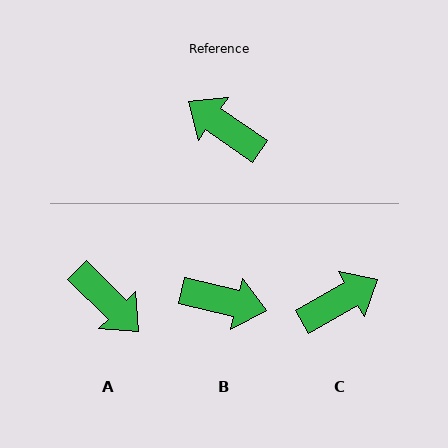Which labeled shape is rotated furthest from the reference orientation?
A, about 170 degrees away.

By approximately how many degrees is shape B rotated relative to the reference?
Approximately 159 degrees clockwise.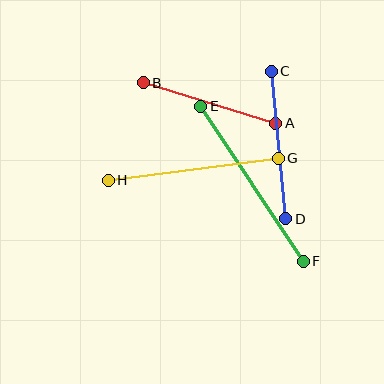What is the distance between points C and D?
The distance is approximately 149 pixels.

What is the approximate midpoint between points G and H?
The midpoint is at approximately (193, 169) pixels.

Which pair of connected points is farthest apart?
Points E and F are farthest apart.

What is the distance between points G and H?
The distance is approximately 171 pixels.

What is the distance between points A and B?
The distance is approximately 139 pixels.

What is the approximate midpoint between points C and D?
The midpoint is at approximately (278, 145) pixels.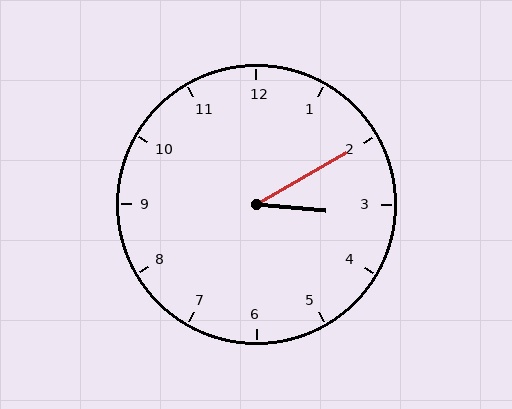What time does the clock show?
3:10.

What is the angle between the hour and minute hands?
Approximately 35 degrees.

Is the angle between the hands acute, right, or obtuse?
It is acute.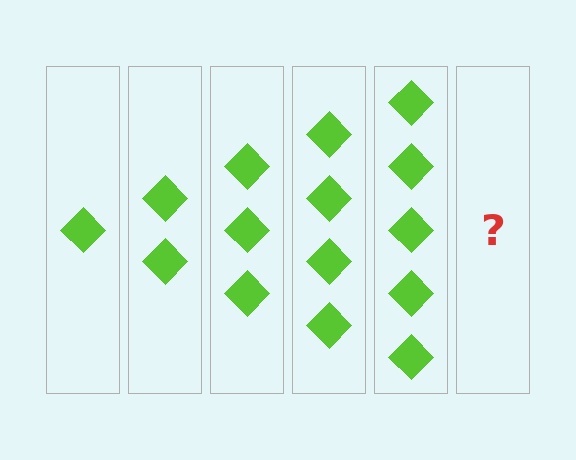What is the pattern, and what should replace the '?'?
The pattern is that each step adds one more diamond. The '?' should be 6 diamonds.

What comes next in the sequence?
The next element should be 6 diamonds.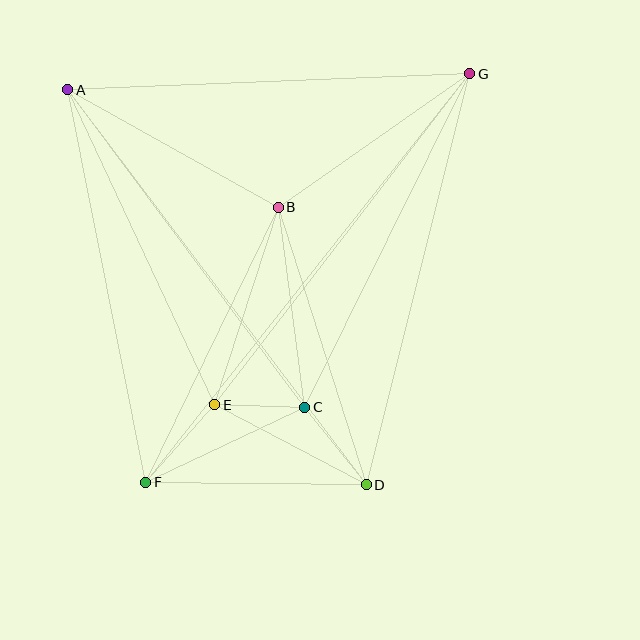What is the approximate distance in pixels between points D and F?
The distance between D and F is approximately 220 pixels.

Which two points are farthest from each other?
Points F and G are farthest from each other.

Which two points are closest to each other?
Points C and E are closest to each other.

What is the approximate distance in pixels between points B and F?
The distance between B and F is approximately 305 pixels.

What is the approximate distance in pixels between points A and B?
The distance between A and B is approximately 241 pixels.